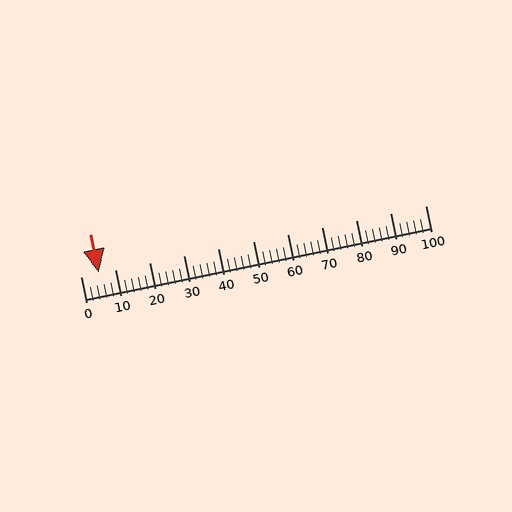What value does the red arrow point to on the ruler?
The red arrow points to approximately 5.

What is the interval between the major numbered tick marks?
The major tick marks are spaced 10 units apart.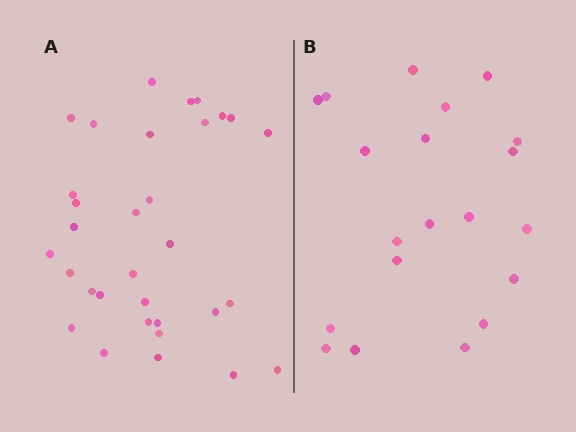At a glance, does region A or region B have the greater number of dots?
Region A (the left region) has more dots.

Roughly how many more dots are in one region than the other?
Region A has roughly 12 or so more dots than region B.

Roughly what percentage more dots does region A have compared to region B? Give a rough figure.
About 60% more.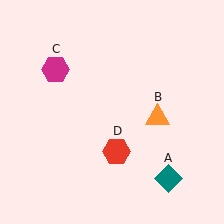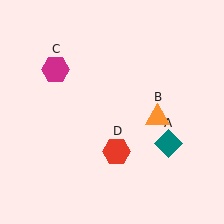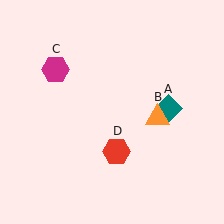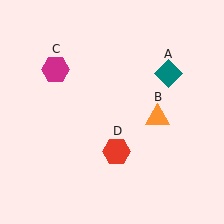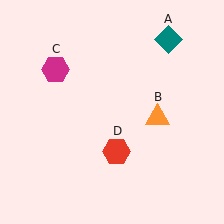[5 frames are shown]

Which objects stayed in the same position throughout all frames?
Orange triangle (object B) and magenta hexagon (object C) and red hexagon (object D) remained stationary.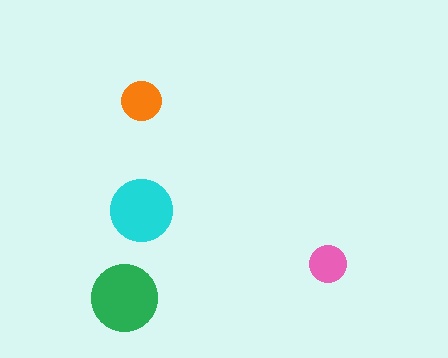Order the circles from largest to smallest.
the green one, the cyan one, the orange one, the pink one.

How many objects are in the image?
There are 4 objects in the image.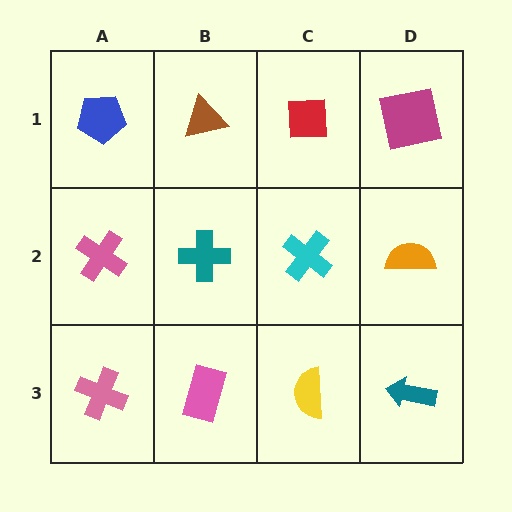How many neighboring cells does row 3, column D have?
2.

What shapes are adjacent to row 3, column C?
A cyan cross (row 2, column C), a pink rectangle (row 3, column B), a teal arrow (row 3, column D).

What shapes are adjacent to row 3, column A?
A pink cross (row 2, column A), a pink rectangle (row 3, column B).